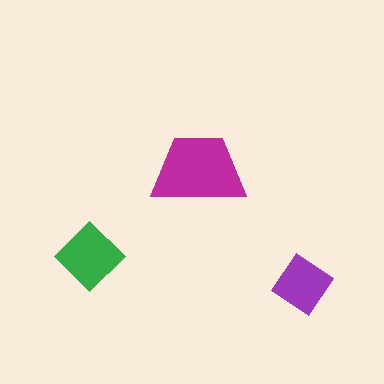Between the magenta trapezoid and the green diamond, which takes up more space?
The magenta trapezoid.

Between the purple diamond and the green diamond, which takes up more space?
The green diamond.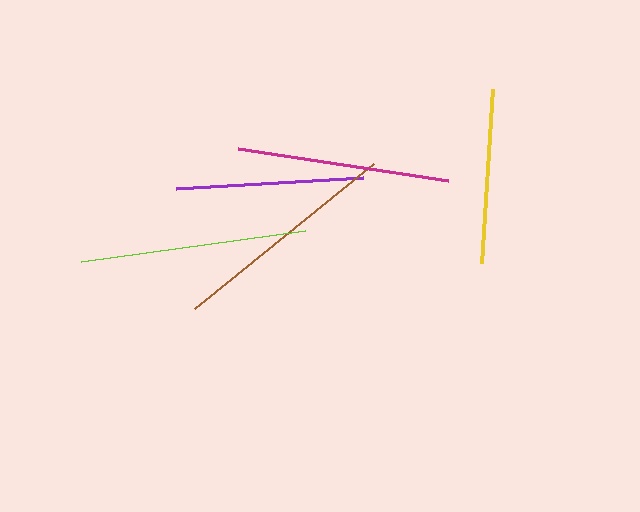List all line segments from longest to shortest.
From longest to shortest: brown, lime, magenta, purple, yellow.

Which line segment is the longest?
The brown line is the longest at approximately 230 pixels.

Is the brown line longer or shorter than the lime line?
The brown line is longer than the lime line.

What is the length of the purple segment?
The purple segment is approximately 188 pixels long.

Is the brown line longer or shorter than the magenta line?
The brown line is longer than the magenta line.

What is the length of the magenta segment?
The magenta segment is approximately 212 pixels long.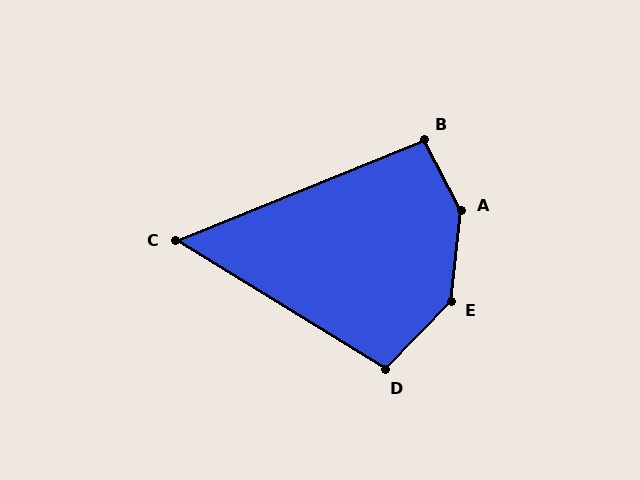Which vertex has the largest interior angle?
A, at approximately 146 degrees.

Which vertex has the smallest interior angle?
C, at approximately 53 degrees.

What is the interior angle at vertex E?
Approximately 143 degrees (obtuse).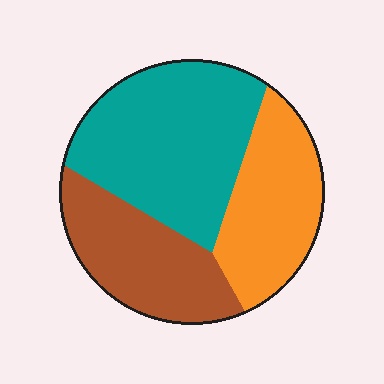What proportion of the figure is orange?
Orange covers around 30% of the figure.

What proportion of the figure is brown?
Brown takes up about one quarter (1/4) of the figure.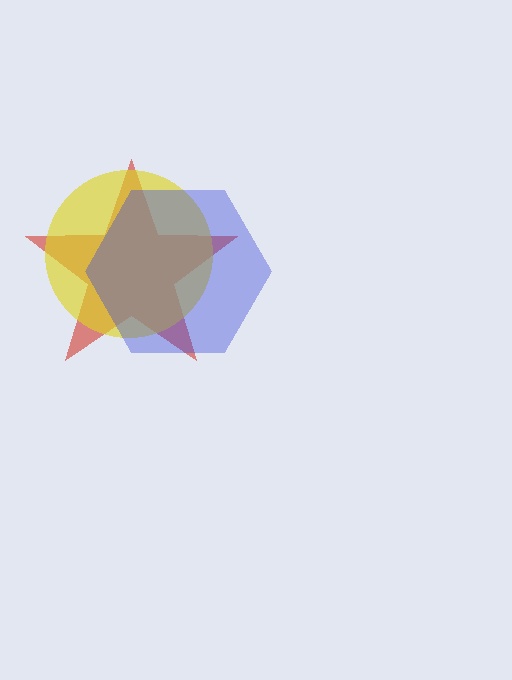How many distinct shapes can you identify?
There are 3 distinct shapes: a red star, a yellow circle, a blue hexagon.